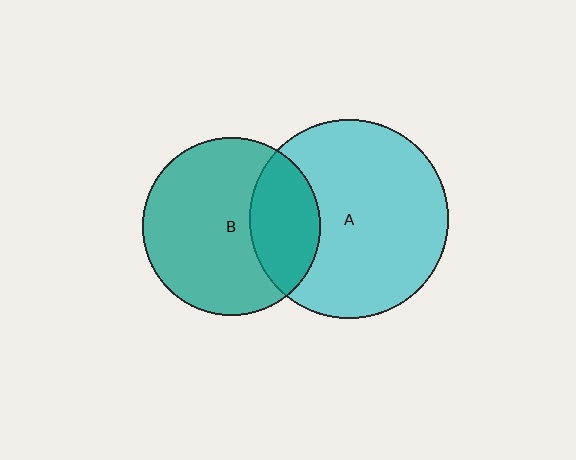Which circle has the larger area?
Circle A (cyan).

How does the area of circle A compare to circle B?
Approximately 1.3 times.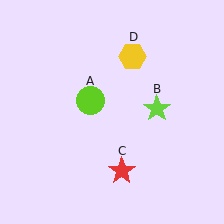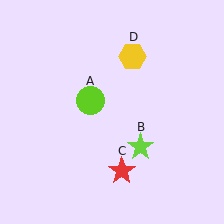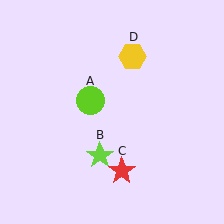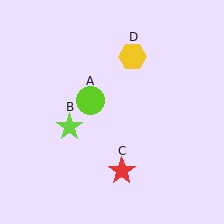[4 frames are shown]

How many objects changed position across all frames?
1 object changed position: lime star (object B).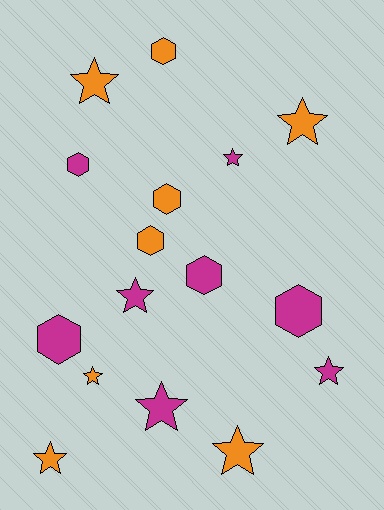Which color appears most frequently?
Magenta, with 8 objects.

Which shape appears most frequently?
Star, with 9 objects.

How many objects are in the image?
There are 16 objects.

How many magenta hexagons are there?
There are 4 magenta hexagons.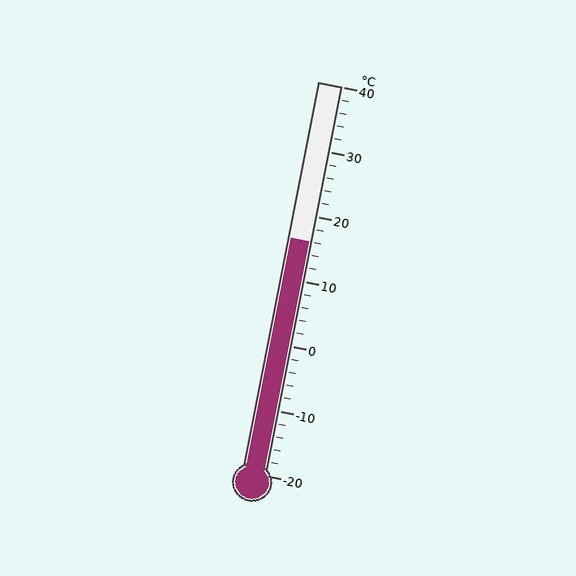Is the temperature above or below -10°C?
The temperature is above -10°C.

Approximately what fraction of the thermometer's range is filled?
The thermometer is filled to approximately 60% of its range.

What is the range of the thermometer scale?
The thermometer scale ranges from -20°C to 40°C.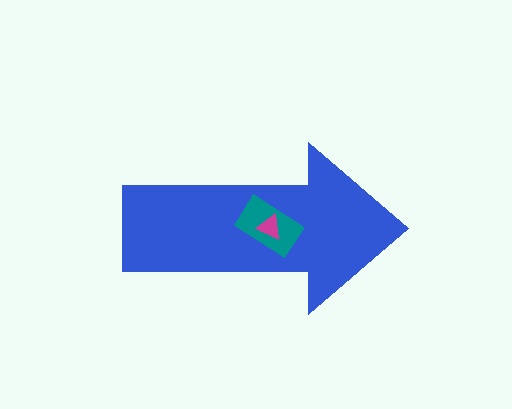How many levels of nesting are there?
3.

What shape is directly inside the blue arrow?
The teal rectangle.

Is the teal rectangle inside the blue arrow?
Yes.